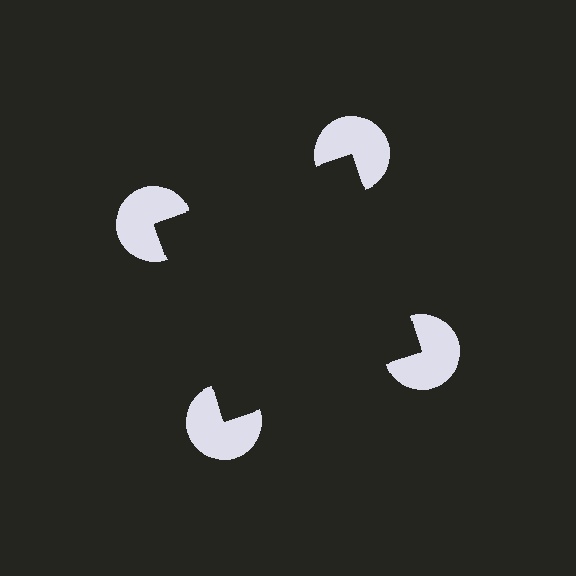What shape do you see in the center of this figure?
An illusory square — its edges are inferred from the aligned wedge cuts in the pac-man discs, not physically drawn.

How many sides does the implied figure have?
4 sides.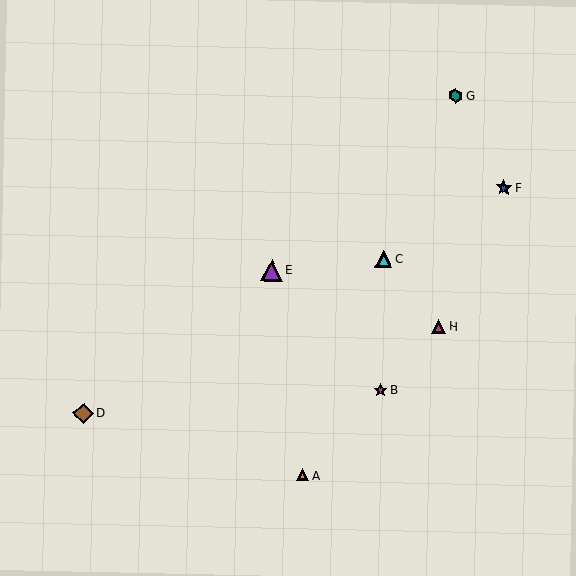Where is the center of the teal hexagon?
The center of the teal hexagon is at (456, 96).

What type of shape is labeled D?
Shape D is a brown diamond.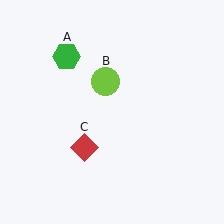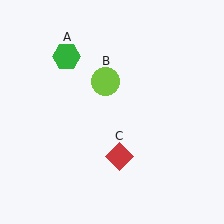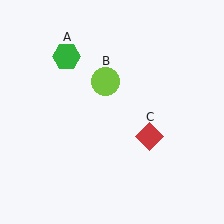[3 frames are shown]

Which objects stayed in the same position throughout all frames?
Green hexagon (object A) and lime circle (object B) remained stationary.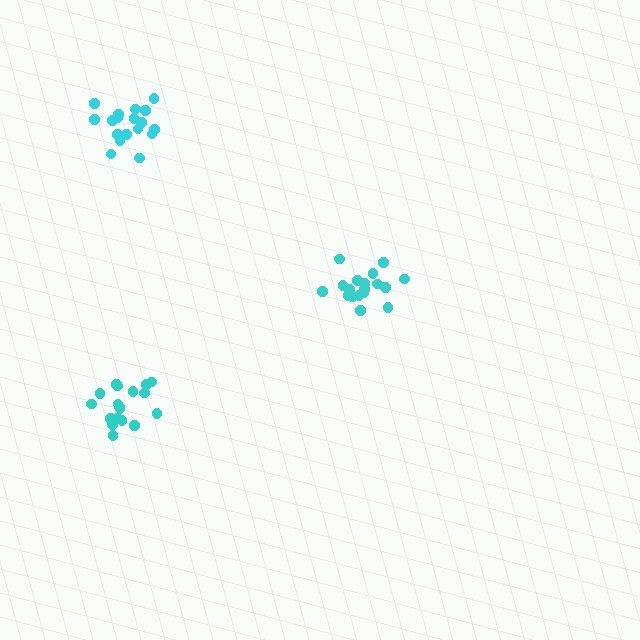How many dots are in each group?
Group 1: 18 dots, Group 2: 18 dots, Group 3: 18 dots (54 total).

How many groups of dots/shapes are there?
There are 3 groups.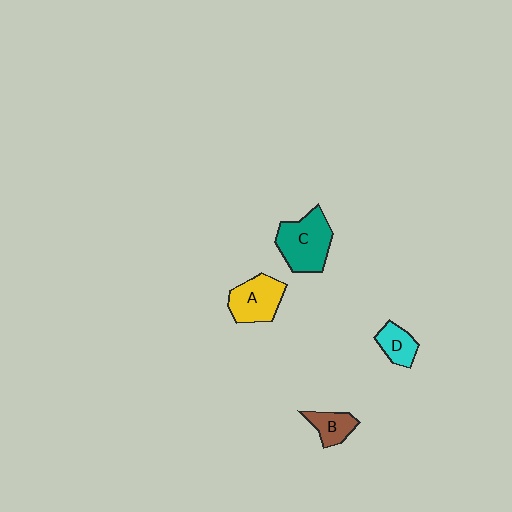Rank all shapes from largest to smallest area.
From largest to smallest: C (teal), A (yellow), B (brown), D (cyan).